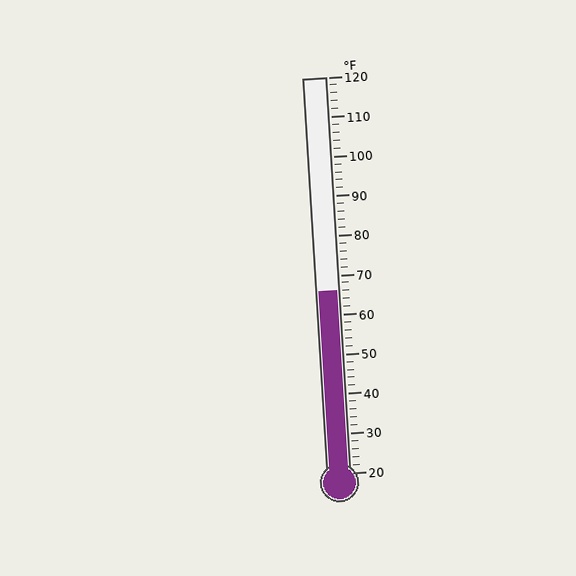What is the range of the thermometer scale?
The thermometer scale ranges from 20°F to 120°F.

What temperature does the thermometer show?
The thermometer shows approximately 66°F.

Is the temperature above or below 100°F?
The temperature is below 100°F.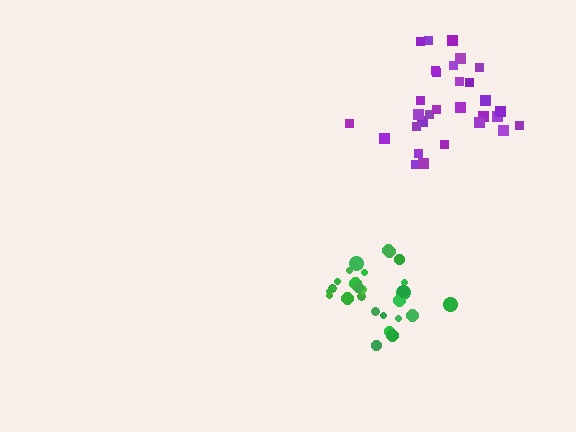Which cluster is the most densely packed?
Green.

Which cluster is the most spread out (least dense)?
Purple.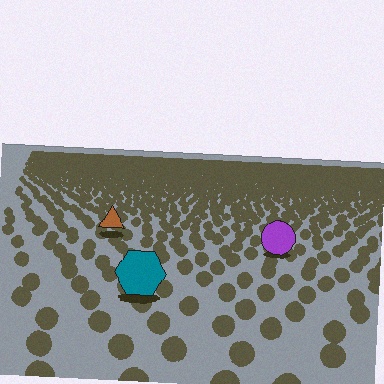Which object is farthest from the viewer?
The brown triangle is farthest from the viewer. It appears smaller and the ground texture around it is denser.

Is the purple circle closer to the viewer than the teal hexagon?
No. The teal hexagon is closer — you can tell from the texture gradient: the ground texture is coarser near it.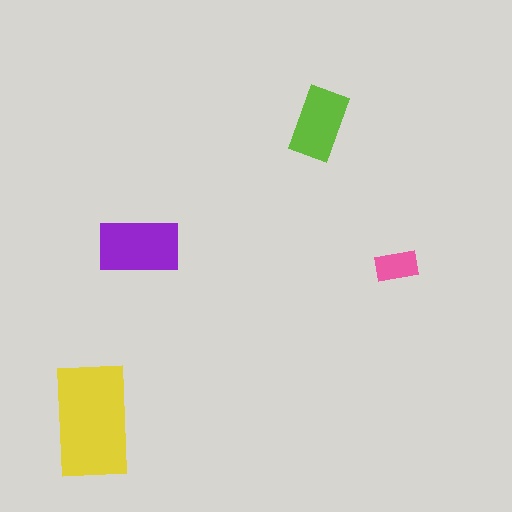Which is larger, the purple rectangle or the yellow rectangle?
The yellow one.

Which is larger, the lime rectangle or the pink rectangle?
The lime one.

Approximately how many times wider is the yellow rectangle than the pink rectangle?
About 2.5 times wider.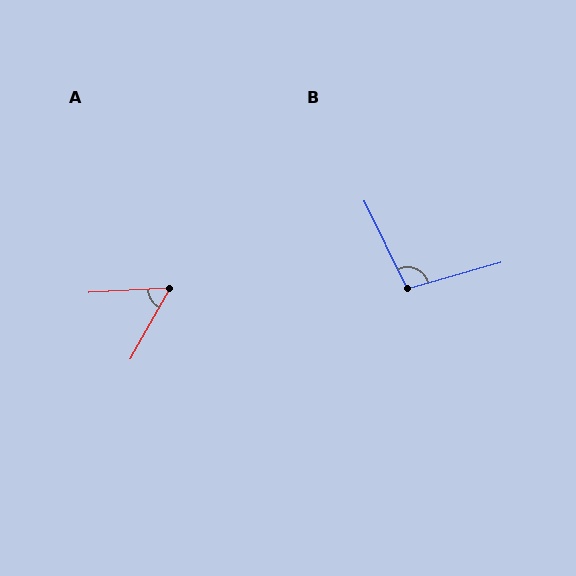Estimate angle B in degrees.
Approximately 100 degrees.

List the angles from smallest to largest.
A (57°), B (100°).